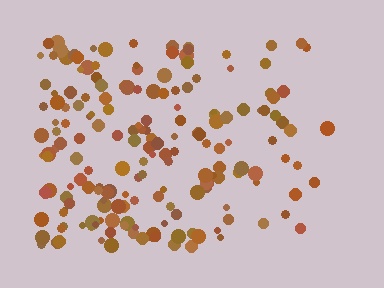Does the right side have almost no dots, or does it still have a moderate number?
Still a moderate number, just noticeably fewer than the left.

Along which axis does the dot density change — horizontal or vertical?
Horizontal.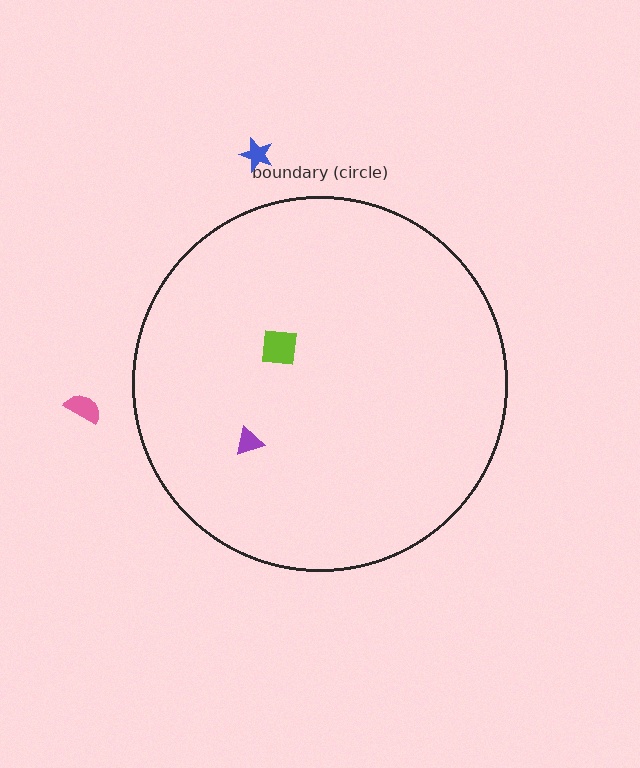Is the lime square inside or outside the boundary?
Inside.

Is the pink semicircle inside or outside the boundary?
Outside.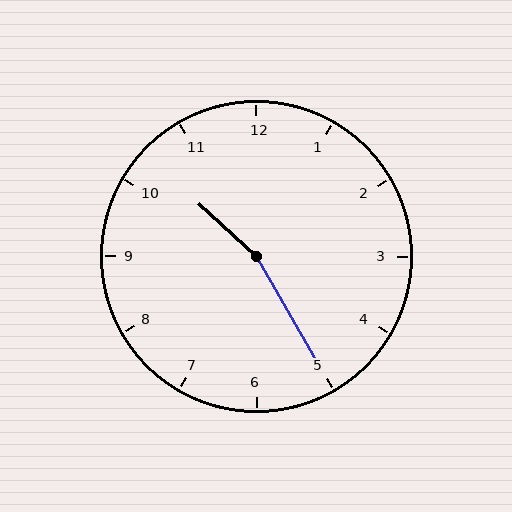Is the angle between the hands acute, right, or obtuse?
It is obtuse.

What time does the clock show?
10:25.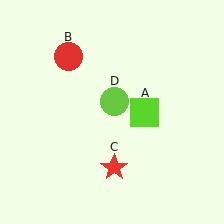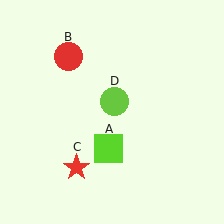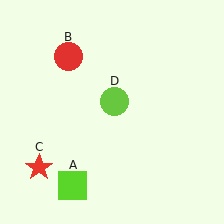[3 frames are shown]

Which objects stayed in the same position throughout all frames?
Red circle (object B) and lime circle (object D) remained stationary.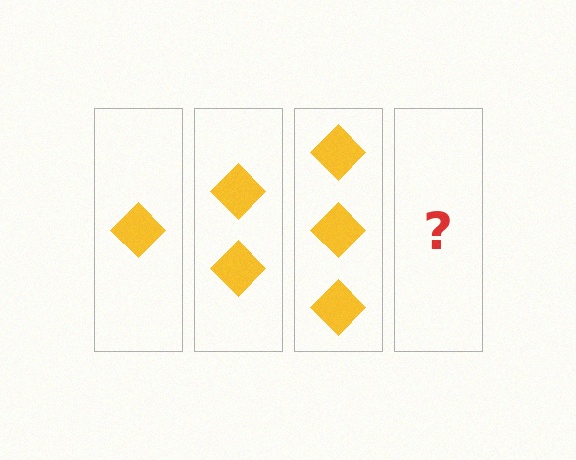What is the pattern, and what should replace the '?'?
The pattern is that each step adds one more diamond. The '?' should be 4 diamonds.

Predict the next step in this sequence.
The next step is 4 diamonds.